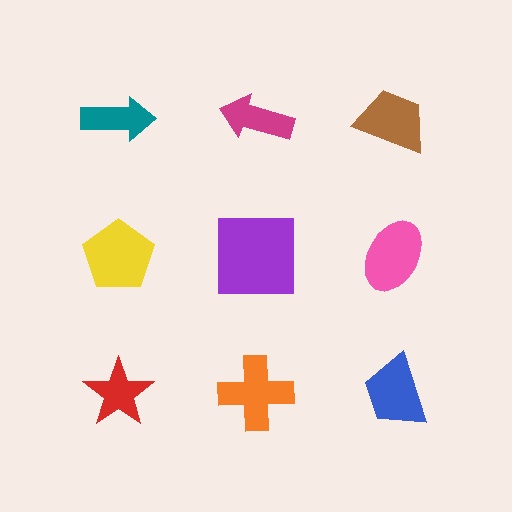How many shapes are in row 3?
3 shapes.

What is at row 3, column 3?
A blue trapezoid.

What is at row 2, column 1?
A yellow pentagon.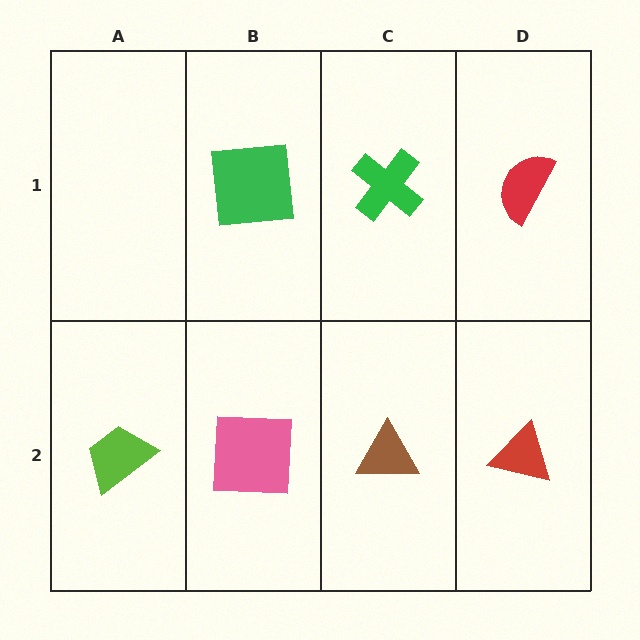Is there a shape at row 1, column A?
No, that cell is empty.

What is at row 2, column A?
A lime trapezoid.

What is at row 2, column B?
A pink square.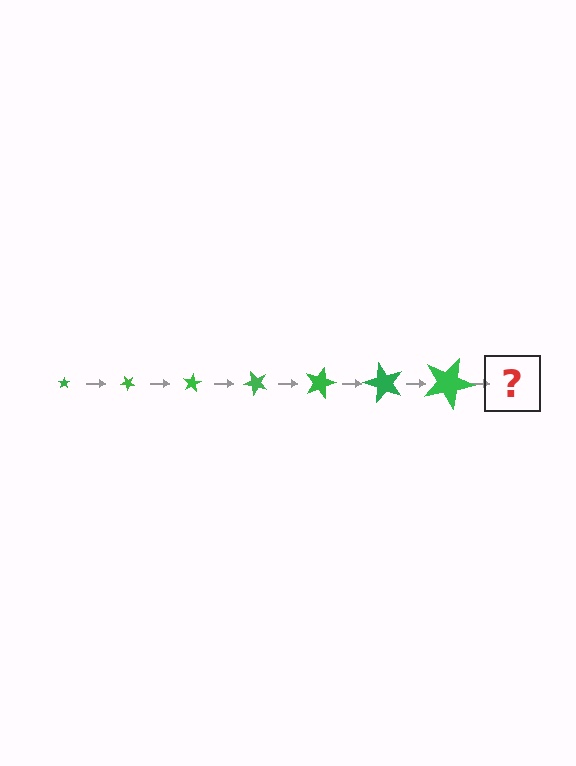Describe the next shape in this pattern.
It should be a star, larger than the previous one and rotated 280 degrees from the start.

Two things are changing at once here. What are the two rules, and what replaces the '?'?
The two rules are that the star grows larger each step and it rotates 40 degrees each step. The '?' should be a star, larger than the previous one and rotated 280 degrees from the start.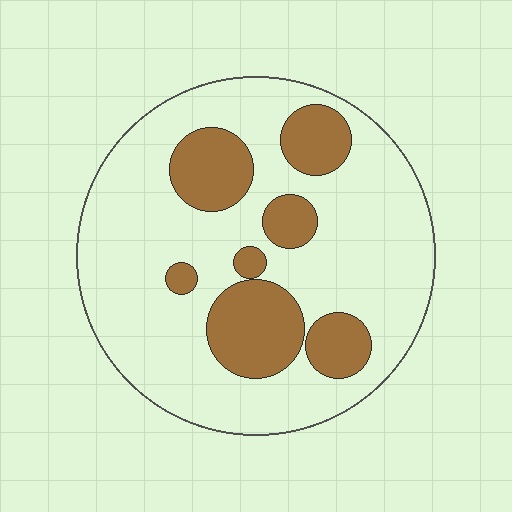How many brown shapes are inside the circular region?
7.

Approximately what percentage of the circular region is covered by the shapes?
Approximately 25%.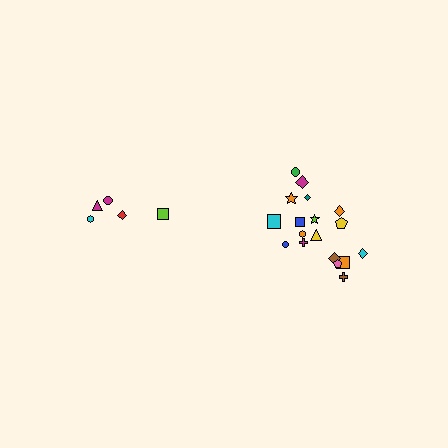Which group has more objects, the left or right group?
The right group.